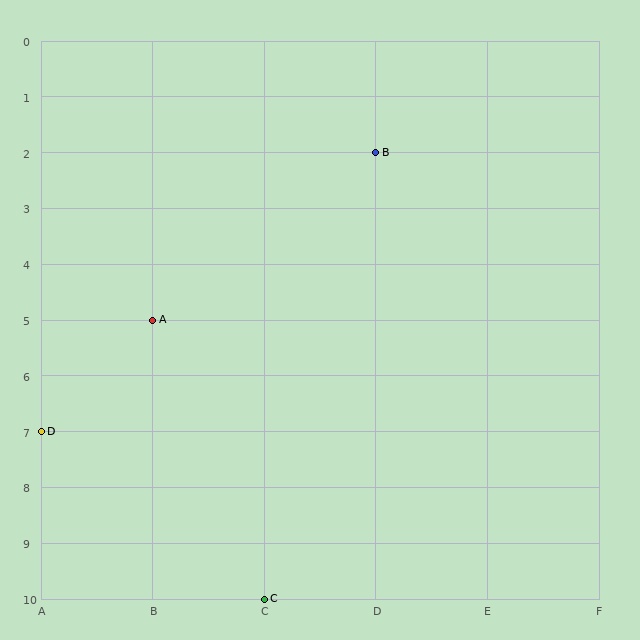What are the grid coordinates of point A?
Point A is at grid coordinates (B, 5).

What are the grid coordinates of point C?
Point C is at grid coordinates (C, 10).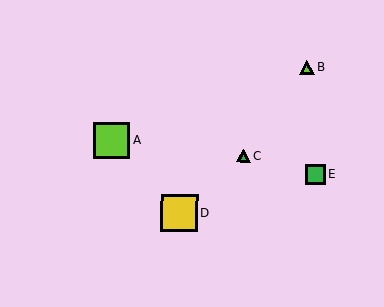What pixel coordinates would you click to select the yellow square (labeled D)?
Click at (179, 213) to select the yellow square D.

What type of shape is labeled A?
Shape A is a lime square.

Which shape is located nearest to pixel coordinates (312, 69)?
The lime triangle (labeled B) at (307, 68) is nearest to that location.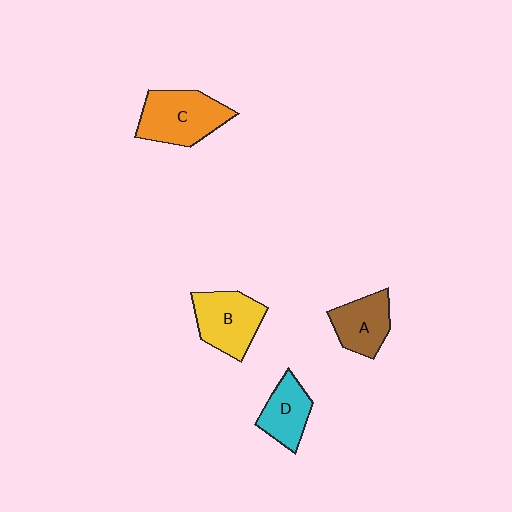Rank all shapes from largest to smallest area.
From largest to smallest: C (orange), B (yellow), A (brown), D (cyan).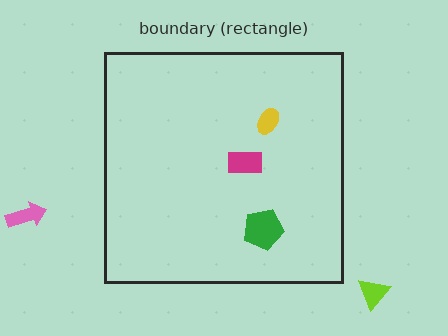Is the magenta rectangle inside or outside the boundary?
Inside.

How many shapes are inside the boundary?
3 inside, 2 outside.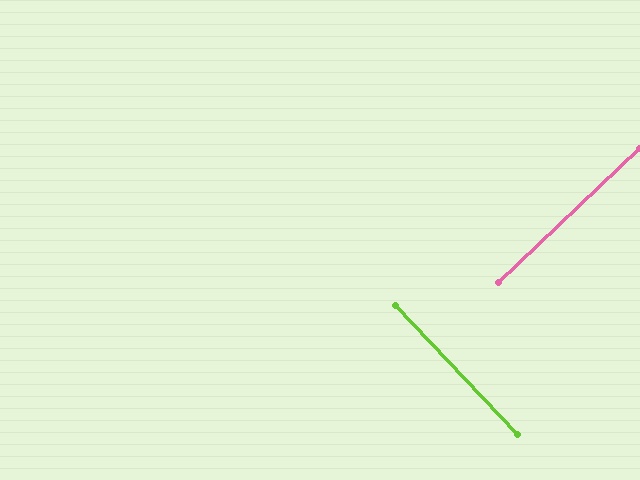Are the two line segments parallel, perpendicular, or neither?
Perpendicular — they meet at approximately 90°.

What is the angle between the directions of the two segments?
Approximately 90 degrees.